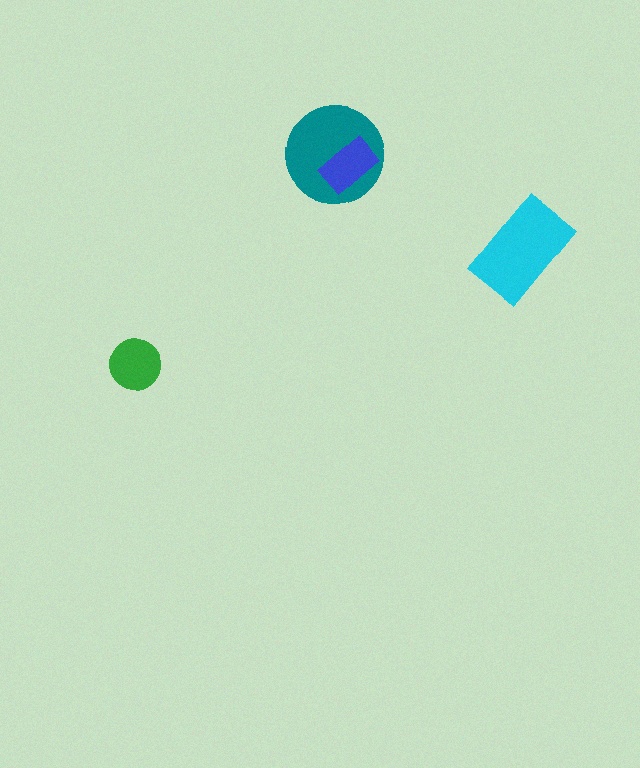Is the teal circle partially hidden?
Yes, it is partially covered by another shape.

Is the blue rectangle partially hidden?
No, no other shape covers it.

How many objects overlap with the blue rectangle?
1 object overlaps with the blue rectangle.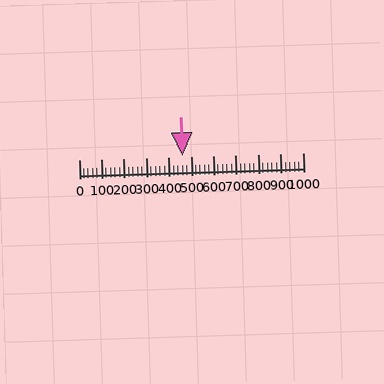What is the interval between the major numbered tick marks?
The major tick marks are spaced 100 units apart.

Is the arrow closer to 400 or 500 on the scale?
The arrow is closer to 500.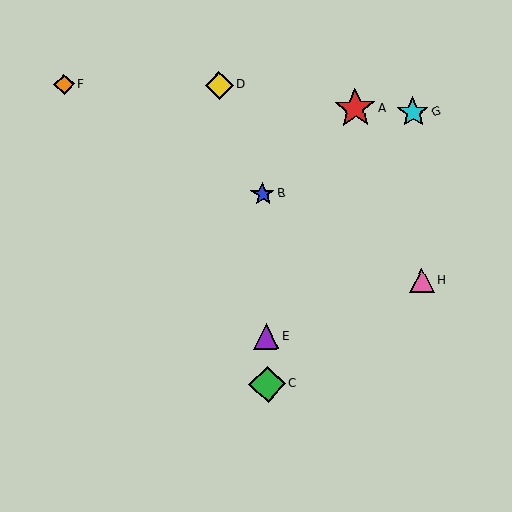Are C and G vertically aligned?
No, C is at x≈267 and G is at x≈413.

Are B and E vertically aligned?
Yes, both are at x≈263.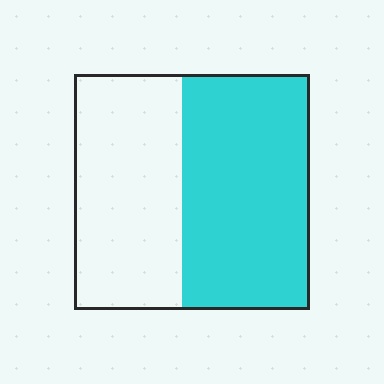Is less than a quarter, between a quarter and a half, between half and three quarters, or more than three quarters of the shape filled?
Between half and three quarters.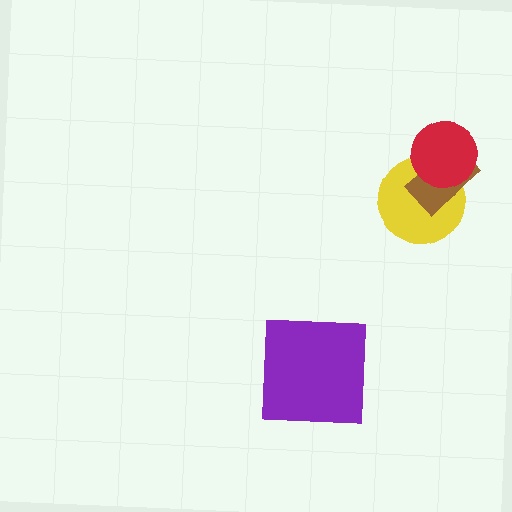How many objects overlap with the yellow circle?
2 objects overlap with the yellow circle.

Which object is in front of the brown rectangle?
The red circle is in front of the brown rectangle.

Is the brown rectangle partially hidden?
Yes, it is partially covered by another shape.